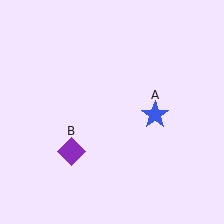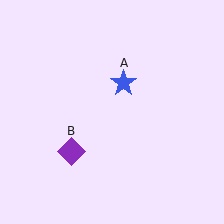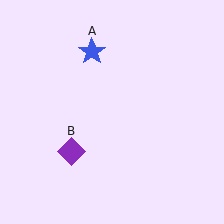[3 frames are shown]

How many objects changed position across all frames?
1 object changed position: blue star (object A).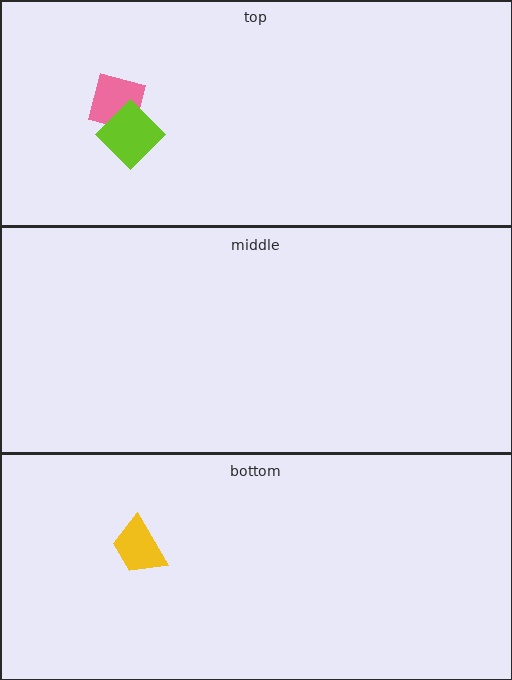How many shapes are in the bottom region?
1.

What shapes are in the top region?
The pink square, the lime diamond.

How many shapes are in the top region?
2.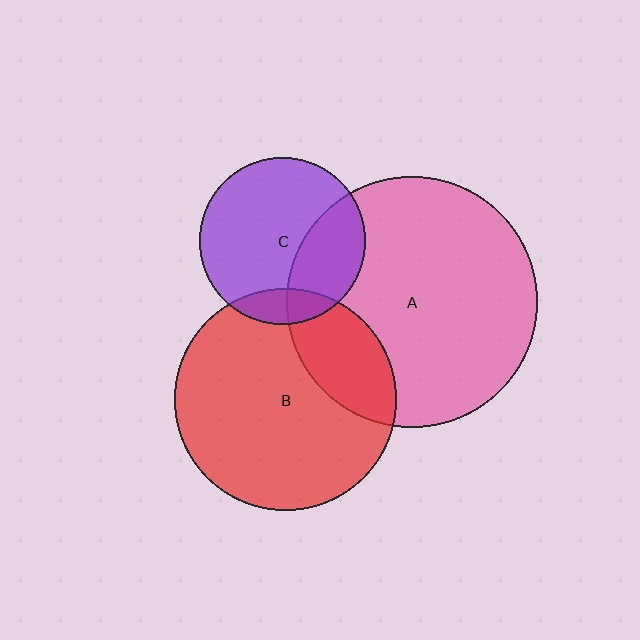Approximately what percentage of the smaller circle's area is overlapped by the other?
Approximately 30%.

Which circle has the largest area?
Circle A (pink).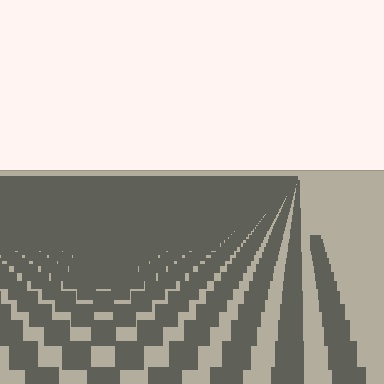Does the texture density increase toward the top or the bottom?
Density increases toward the top.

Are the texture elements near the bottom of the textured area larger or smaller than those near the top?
Larger. Near the bottom, elements are closer to the viewer and appear at a bigger on-screen size.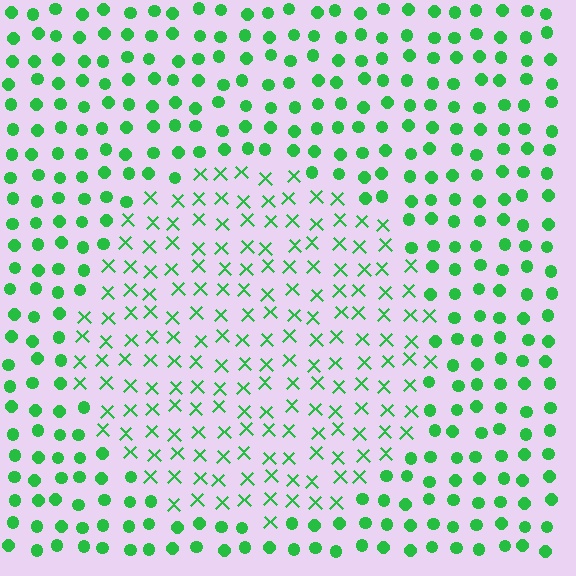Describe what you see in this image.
The image is filled with small green elements arranged in a uniform grid. A circle-shaped region contains X marks, while the surrounding area contains circles. The boundary is defined purely by the change in element shape.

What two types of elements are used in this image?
The image uses X marks inside the circle region and circles outside it.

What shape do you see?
I see a circle.